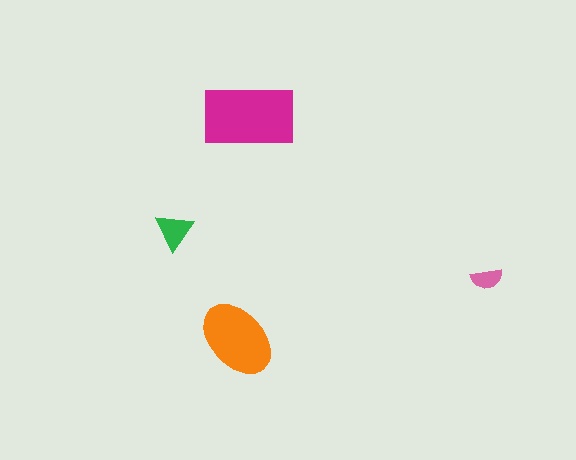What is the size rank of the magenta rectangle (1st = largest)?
1st.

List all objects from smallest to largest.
The pink semicircle, the green triangle, the orange ellipse, the magenta rectangle.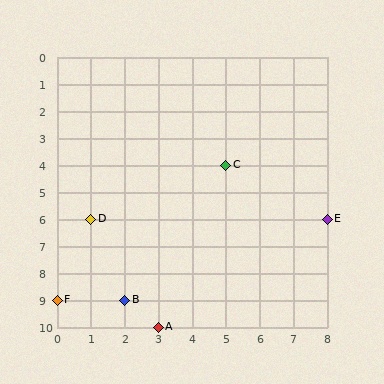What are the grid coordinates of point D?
Point D is at grid coordinates (1, 6).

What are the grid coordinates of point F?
Point F is at grid coordinates (0, 9).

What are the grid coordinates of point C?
Point C is at grid coordinates (5, 4).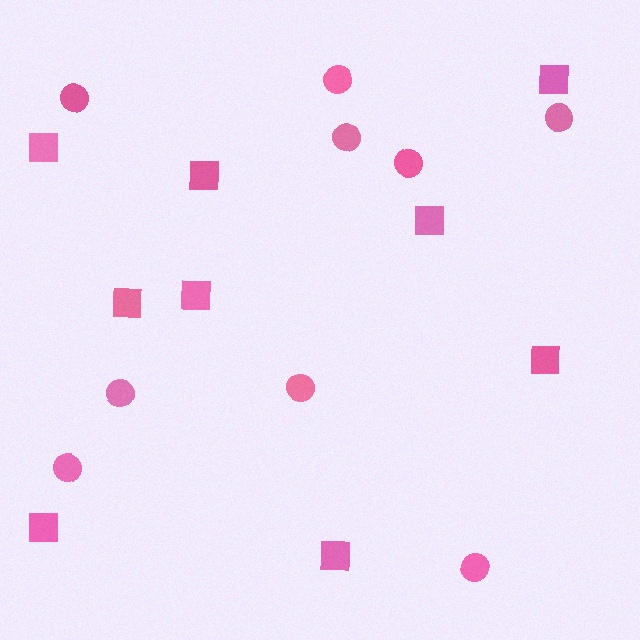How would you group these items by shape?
There are 2 groups: one group of squares (9) and one group of circles (9).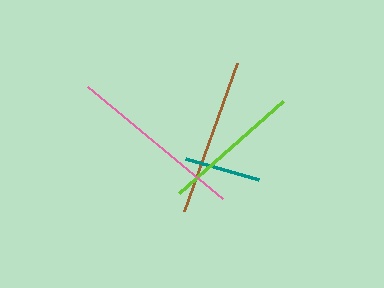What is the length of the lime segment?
The lime segment is approximately 138 pixels long.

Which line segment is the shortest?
The teal line is the shortest at approximately 76 pixels.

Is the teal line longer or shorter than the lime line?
The lime line is longer than the teal line.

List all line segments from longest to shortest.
From longest to shortest: pink, brown, lime, teal.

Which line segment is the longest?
The pink line is the longest at approximately 176 pixels.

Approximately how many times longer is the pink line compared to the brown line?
The pink line is approximately 1.1 times the length of the brown line.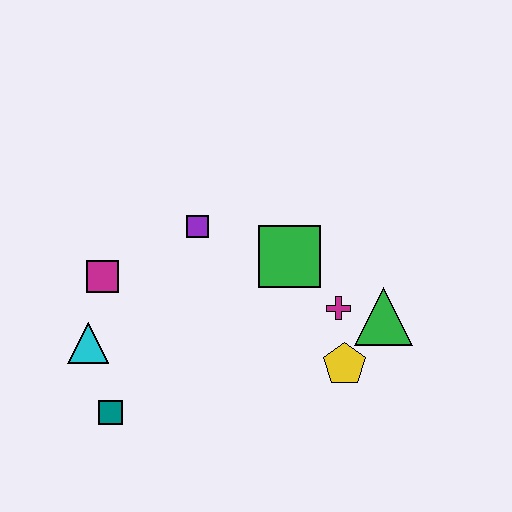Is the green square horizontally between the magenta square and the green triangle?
Yes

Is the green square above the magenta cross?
Yes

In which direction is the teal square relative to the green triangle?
The teal square is to the left of the green triangle.